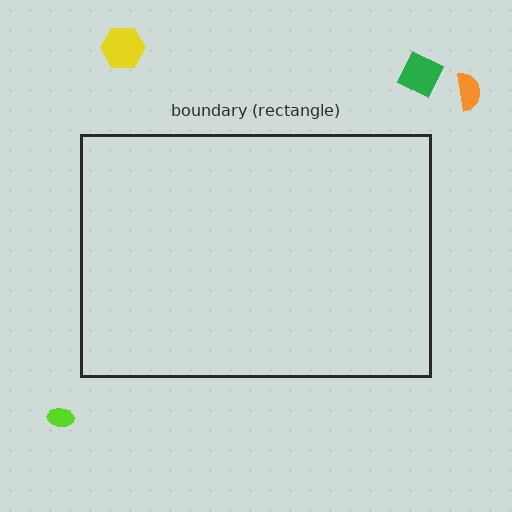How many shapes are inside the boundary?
0 inside, 4 outside.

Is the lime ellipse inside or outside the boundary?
Outside.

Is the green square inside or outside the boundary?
Outside.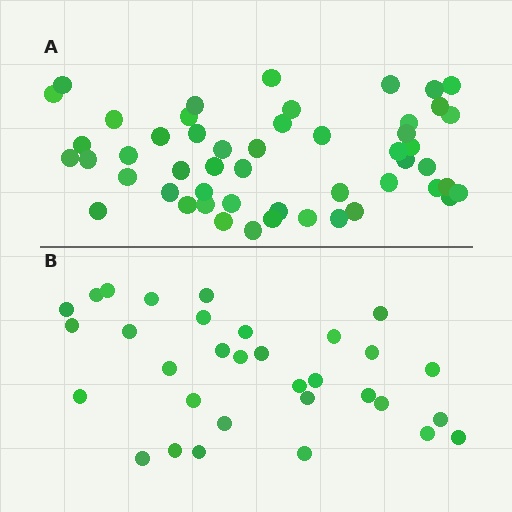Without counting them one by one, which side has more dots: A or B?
Region A (the top region) has more dots.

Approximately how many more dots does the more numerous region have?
Region A has approximately 20 more dots than region B.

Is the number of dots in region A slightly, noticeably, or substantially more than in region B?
Region A has substantially more. The ratio is roughly 1.6 to 1.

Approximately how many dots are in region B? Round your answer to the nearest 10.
About 30 dots. (The exact count is 32, which rounds to 30.)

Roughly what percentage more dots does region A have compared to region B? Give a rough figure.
About 60% more.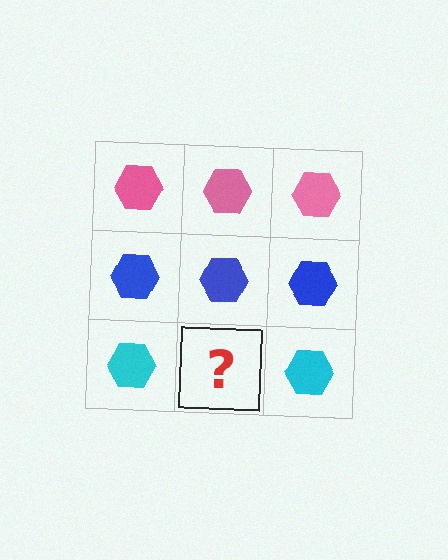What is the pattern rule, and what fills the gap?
The rule is that each row has a consistent color. The gap should be filled with a cyan hexagon.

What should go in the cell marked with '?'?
The missing cell should contain a cyan hexagon.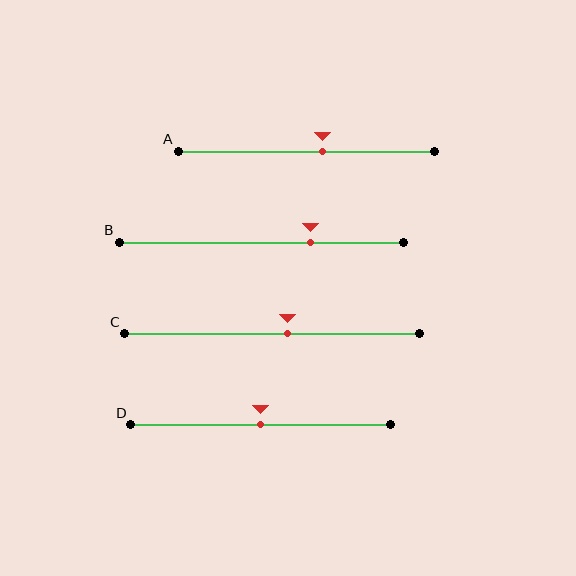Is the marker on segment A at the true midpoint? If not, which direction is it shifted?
No, the marker on segment A is shifted to the right by about 6% of the segment length.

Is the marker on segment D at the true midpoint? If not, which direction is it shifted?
Yes, the marker on segment D is at the true midpoint.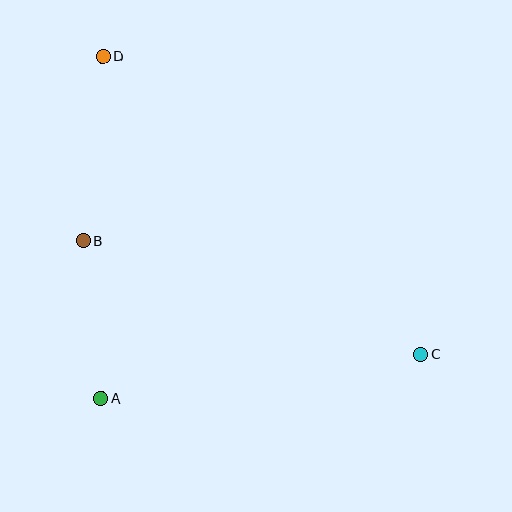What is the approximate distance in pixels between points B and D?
The distance between B and D is approximately 185 pixels.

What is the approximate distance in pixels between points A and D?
The distance between A and D is approximately 342 pixels.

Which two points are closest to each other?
Points A and B are closest to each other.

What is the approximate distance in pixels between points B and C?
The distance between B and C is approximately 356 pixels.